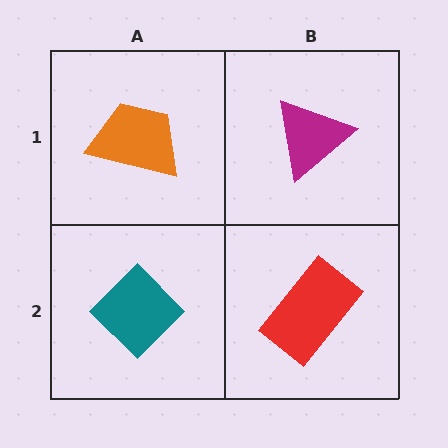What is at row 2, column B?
A red rectangle.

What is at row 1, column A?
An orange trapezoid.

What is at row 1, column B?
A magenta triangle.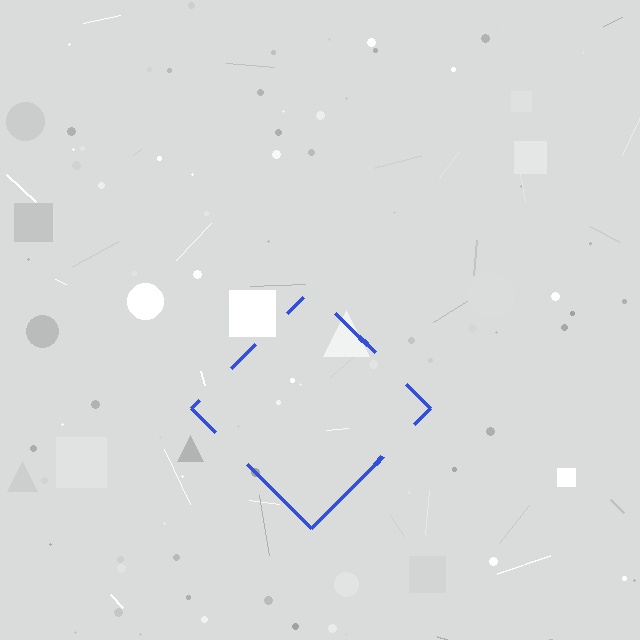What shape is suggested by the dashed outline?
The dashed outline suggests a diamond.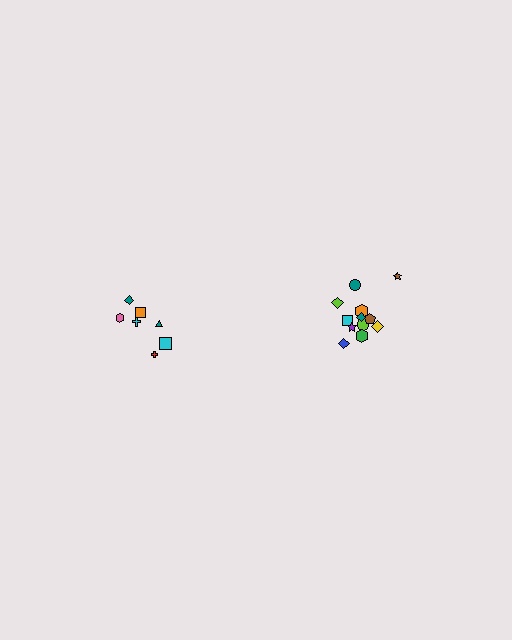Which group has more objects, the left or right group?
The right group.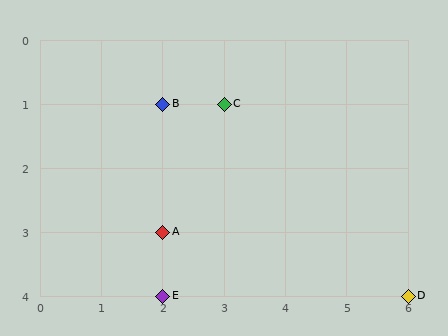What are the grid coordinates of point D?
Point D is at grid coordinates (6, 4).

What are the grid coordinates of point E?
Point E is at grid coordinates (2, 4).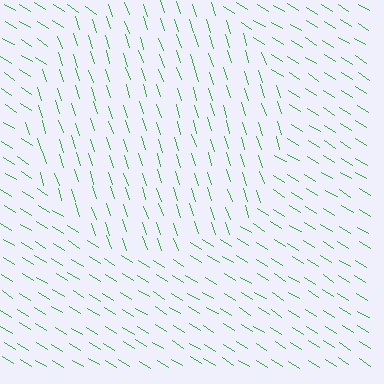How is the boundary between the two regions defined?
The boundary is defined purely by a change in line orientation (approximately 39 degrees difference). All lines are the same color and thickness.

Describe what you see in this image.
The image is filled with small green line segments. A circle region in the image has lines oriented differently from the surrounding lines, creating a visible texture boundary.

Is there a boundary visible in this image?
Yes, there is a texture boundary formed by a change in line orientation.